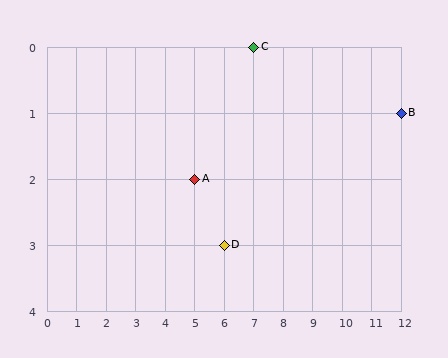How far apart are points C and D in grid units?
Points C and D are 1 column and 3 rows apart (about 3.2 grid units diagonally).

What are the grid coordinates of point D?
Point D is at grid coordinates (6, 3).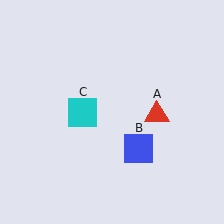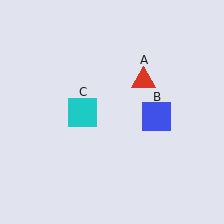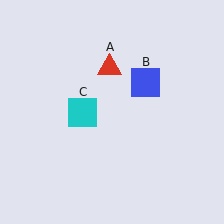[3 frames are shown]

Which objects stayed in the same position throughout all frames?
Cyan square (object C) remained stationary.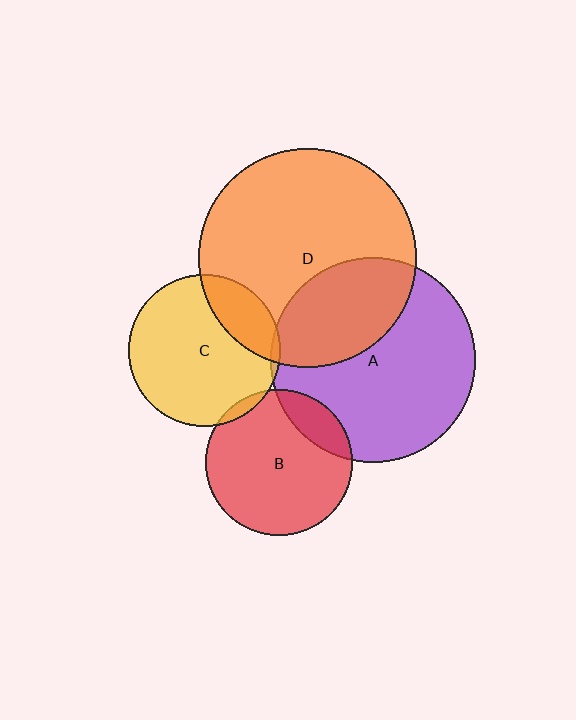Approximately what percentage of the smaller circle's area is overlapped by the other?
Approximately 35%.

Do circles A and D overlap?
Yes.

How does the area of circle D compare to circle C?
Approximately 2.1 times.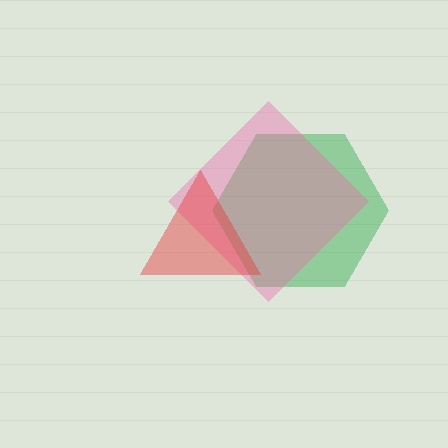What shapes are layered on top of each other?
The layered shapes are: a green hexagon, a pink diamond, a red triangle.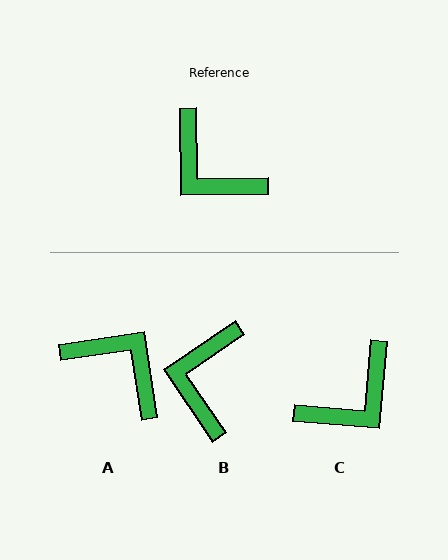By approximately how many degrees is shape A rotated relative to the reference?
Approximately 172 degrees clockwise.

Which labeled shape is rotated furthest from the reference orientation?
A, about 172 degrees away.